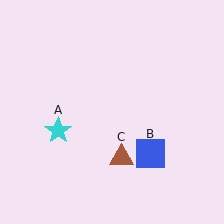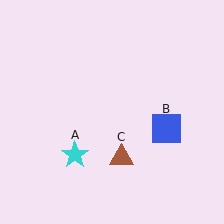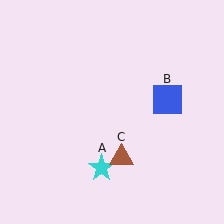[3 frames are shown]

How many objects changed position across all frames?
2 objects changed position: cyan star (object A), blue square (object B).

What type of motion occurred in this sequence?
The cyan star (object A), blue square (object B) rotated counterclockwise around the center of the scene.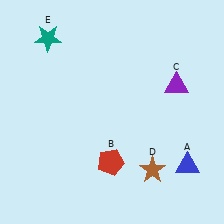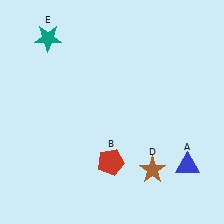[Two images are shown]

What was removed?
The purple triangle (C) was removed in Image 2.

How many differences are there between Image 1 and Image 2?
There is 1 difference between the two images.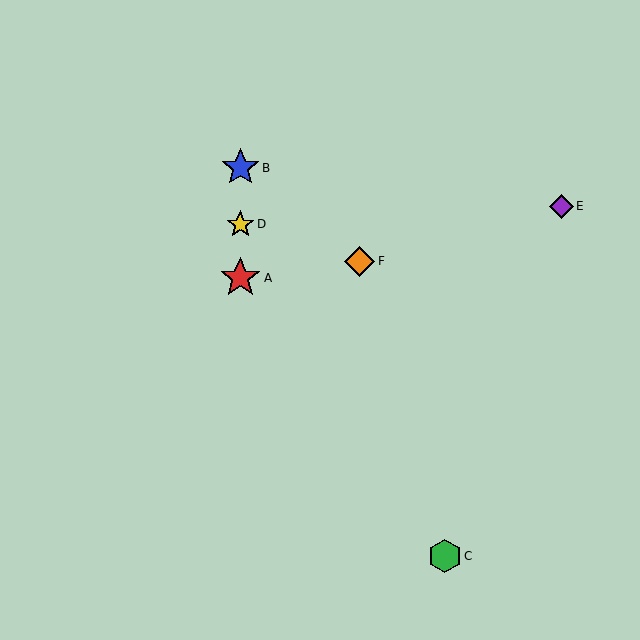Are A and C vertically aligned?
No, A is at x≈240 and C is at x≈445.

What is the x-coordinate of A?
Object A is at x≈240.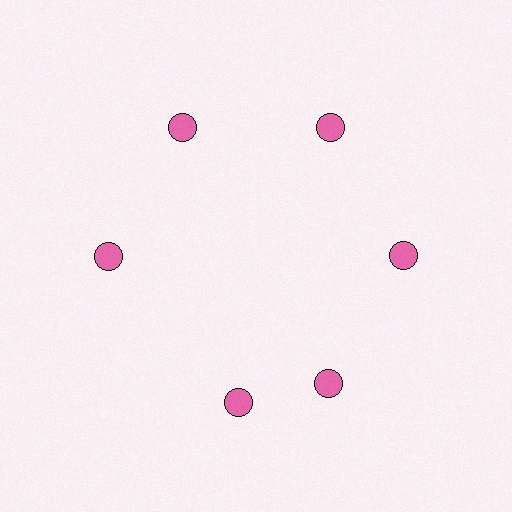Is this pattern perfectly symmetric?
No. The 6 pink circles are arranged in a ring, but one element near the 7 o'clock position is rotated out of alignment along the ring, breaking the 6-fold rotational symmetry.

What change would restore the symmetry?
The symmetry would be restored by rotating it back into even spacing with its neighbors so that all 6 circles sit at equal angles and equal distance from the center.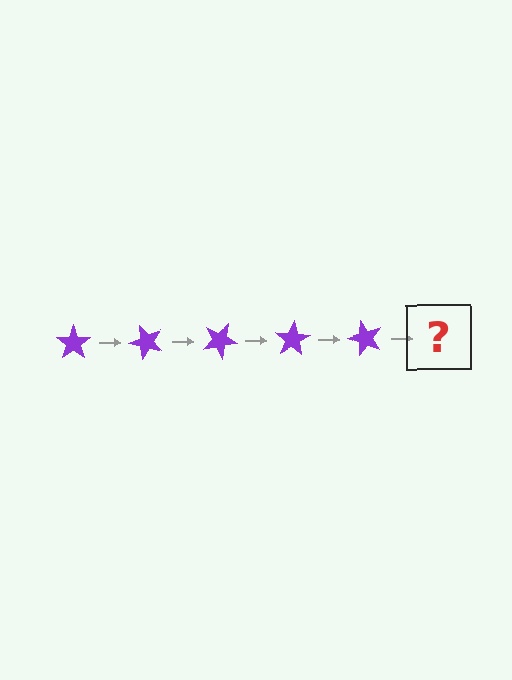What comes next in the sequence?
The next element should be a purple star rotated 250 degrees.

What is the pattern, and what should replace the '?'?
The pattern is that the star rotates 50 degrees each step. The '?' should be a purple star rotated 250 degrees.